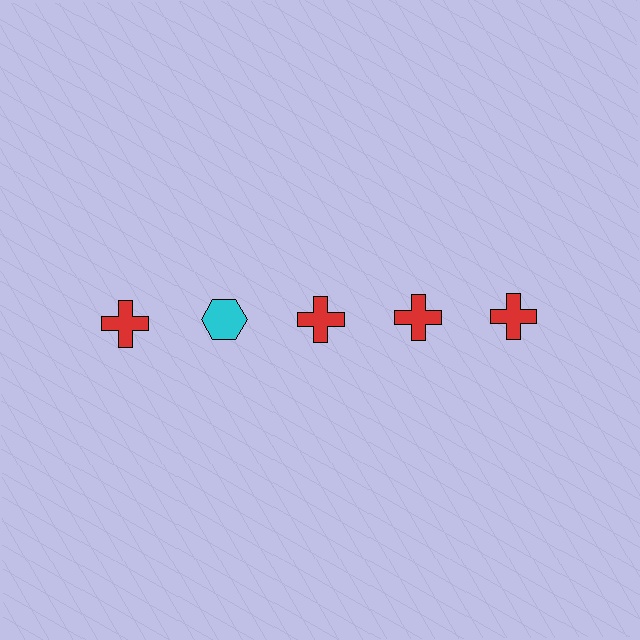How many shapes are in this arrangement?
There are 5 shapes arranged in a grid pattern.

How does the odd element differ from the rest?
It differs in both color (cyan instead of red) and shape (hexagon instead of cross).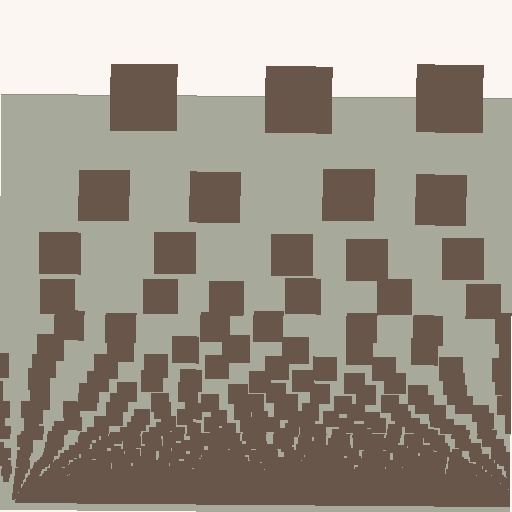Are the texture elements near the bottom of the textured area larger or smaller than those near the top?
Smaller. The gradient is inverted — elements near the bottom are smaller and denser.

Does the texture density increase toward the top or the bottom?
Density increases toward the bottom.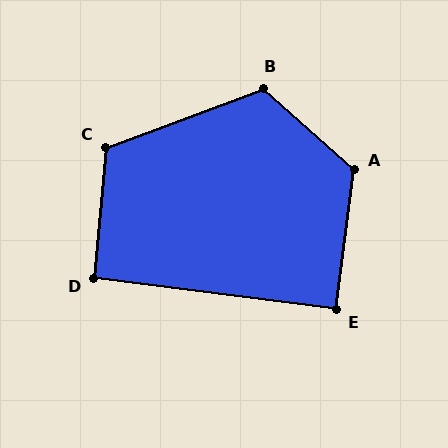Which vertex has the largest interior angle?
A, at approximately 125 degrees.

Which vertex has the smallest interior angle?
E, at approximately 90 degrees.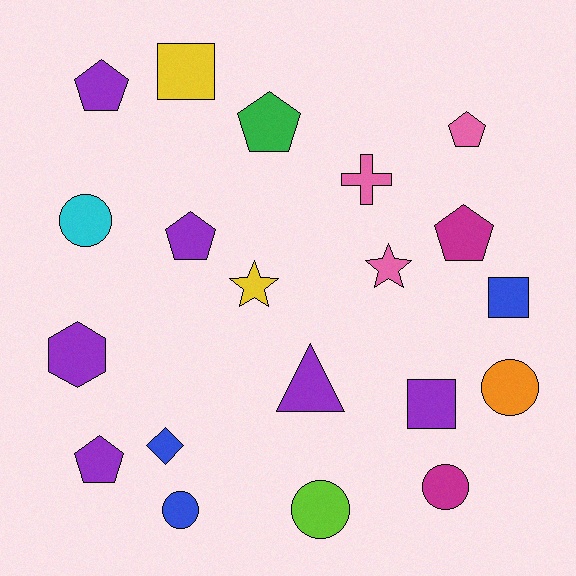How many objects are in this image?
There are 20 objects.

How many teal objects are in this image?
There are no teal objects.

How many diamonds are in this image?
There is 1 diamond.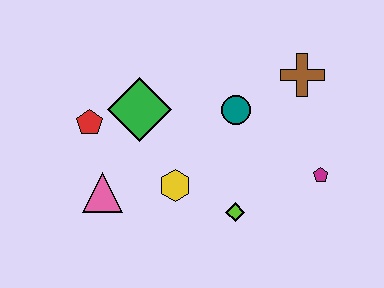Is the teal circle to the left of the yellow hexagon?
No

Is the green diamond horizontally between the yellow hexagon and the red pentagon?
Yes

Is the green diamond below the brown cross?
Yes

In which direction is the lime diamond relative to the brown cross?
The lime diamond is below the brown cross.